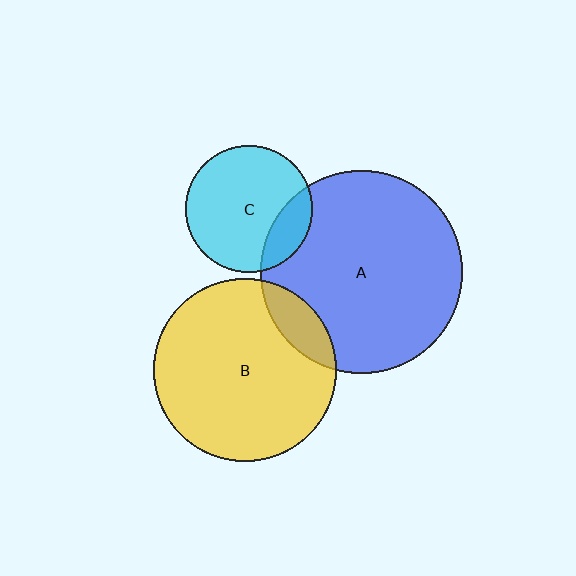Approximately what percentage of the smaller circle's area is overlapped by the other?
Approximately 20%.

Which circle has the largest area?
Circle A (blue).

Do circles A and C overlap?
Yes.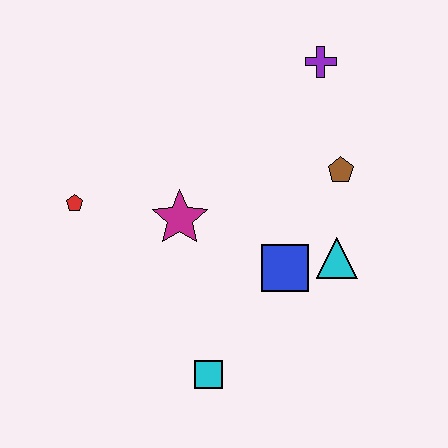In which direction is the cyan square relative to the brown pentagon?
The cyan square is below the brown pentagon.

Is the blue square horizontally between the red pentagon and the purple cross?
Yes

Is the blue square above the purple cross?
No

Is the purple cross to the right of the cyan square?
Yes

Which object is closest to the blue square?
The cyan triangle is closest to the blue square.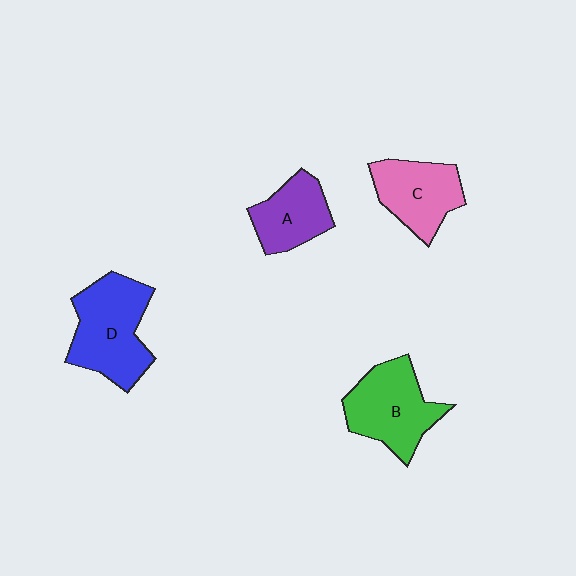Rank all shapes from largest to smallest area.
From largest to smallest: D (blue), B (green), C (pink), A (purple).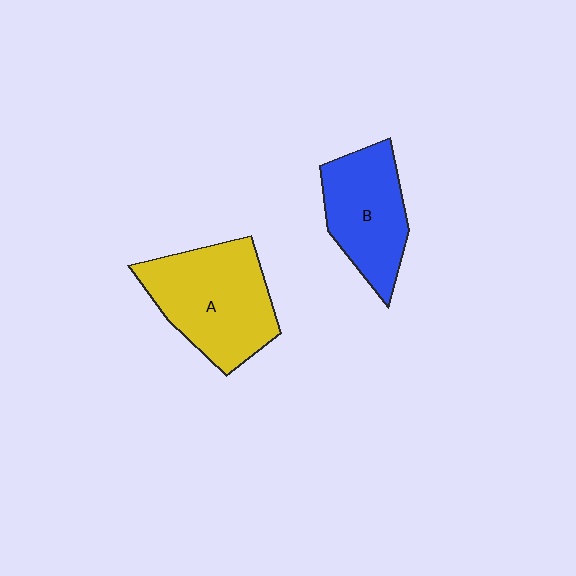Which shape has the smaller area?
Shape B (blue).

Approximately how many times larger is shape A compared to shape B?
Approximately 1.3 times.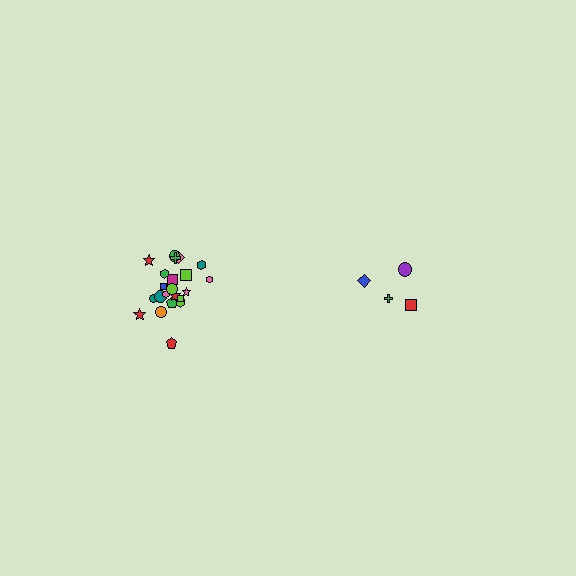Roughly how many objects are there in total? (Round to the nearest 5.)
Roughly 25 objects in total.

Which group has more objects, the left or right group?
The left group.